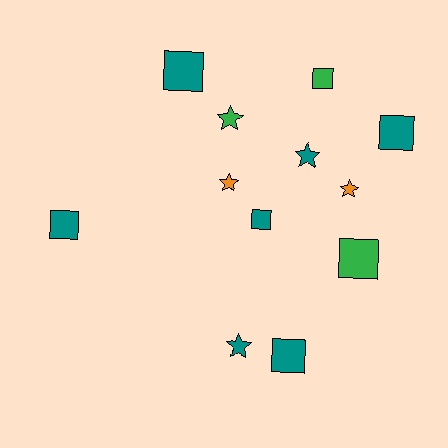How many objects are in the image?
There are 12 objects.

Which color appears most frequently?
Teal, with 7 objects.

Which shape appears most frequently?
Square, with 7 objects.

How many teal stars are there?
There are 2 teal stars.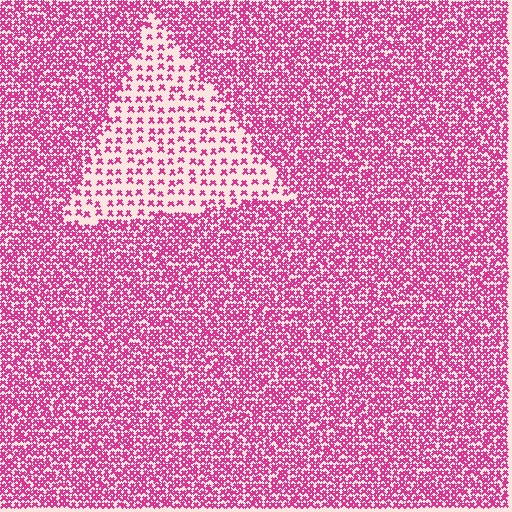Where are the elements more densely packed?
The elements are more densely packed outside the triangle boundary.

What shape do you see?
I see a triangle.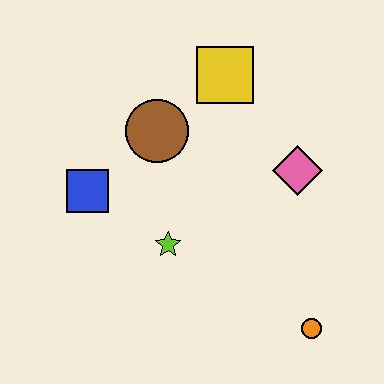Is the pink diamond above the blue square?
Yes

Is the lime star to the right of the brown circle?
Yes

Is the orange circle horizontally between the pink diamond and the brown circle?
No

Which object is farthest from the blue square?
The orange circle is farthest from the blue square.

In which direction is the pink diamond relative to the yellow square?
The pink diamond is below the yellow square.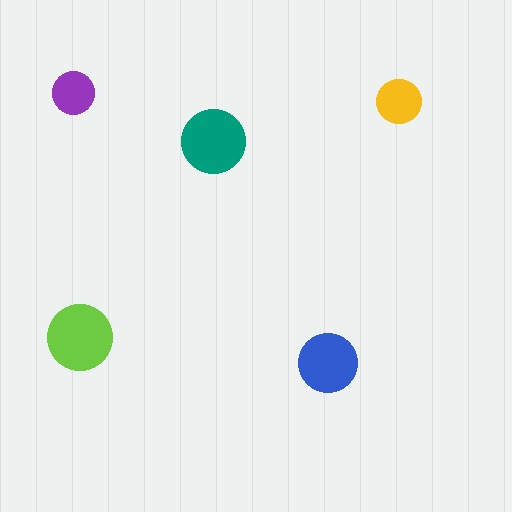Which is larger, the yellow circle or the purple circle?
The yellow one.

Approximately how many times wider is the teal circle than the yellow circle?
About 1.5 times wider.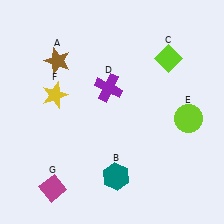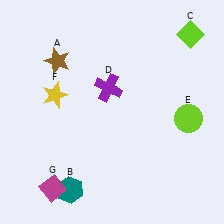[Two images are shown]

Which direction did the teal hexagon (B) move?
The teal hexagon (B) moved left.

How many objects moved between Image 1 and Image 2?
2 objects moved between the two images.